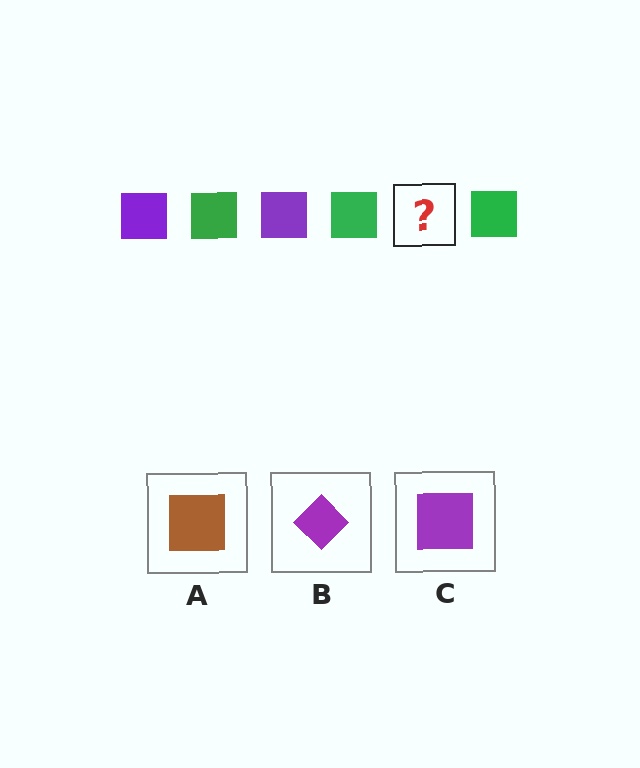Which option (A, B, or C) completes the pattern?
C.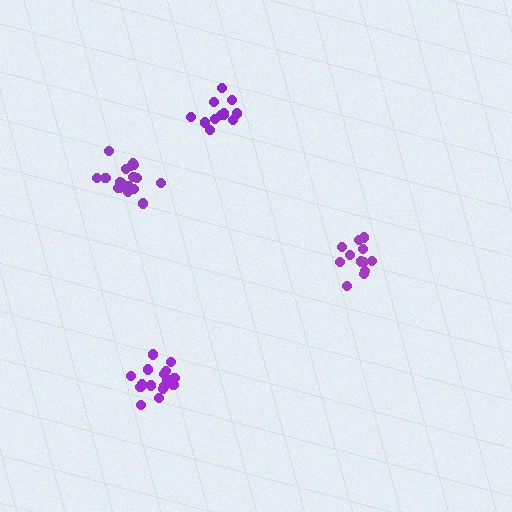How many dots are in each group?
Group 1: 18 dots, Group 2: 18 dots, Group 3: 12 dots, Group 4: 12 dots (60 total).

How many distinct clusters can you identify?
There are 4 distinct clusters.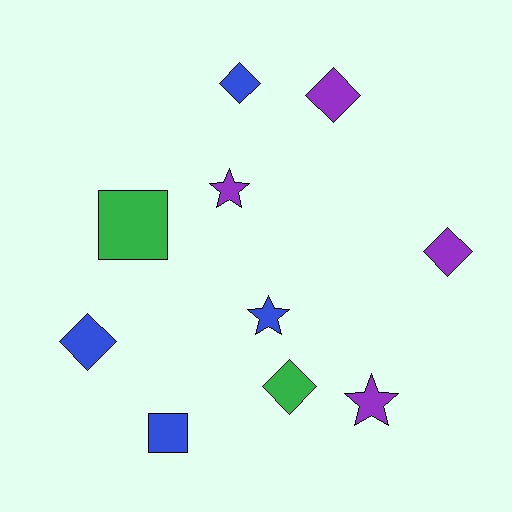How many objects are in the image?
There are 10 objects.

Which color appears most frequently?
Blue, with 4 objects.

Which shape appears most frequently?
Diamond, with 5 objects.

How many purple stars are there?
There are 2 purple stars.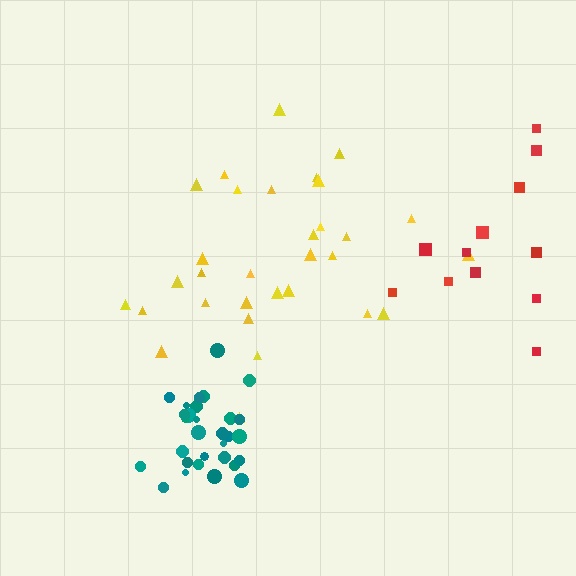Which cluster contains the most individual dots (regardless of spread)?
Yellow (31).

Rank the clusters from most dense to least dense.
teal, yellow, red.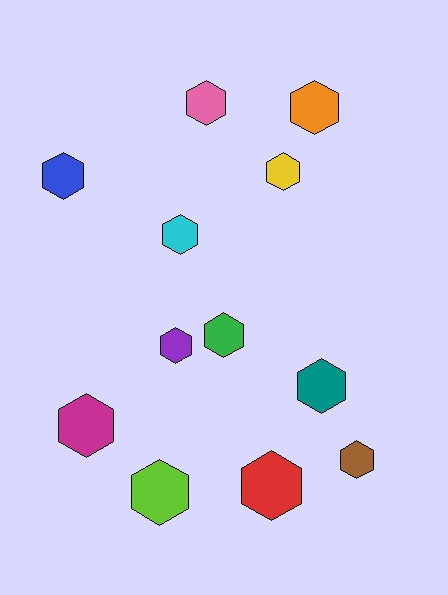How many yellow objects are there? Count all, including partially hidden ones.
There is 1 yellow object.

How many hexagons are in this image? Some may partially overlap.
There are 12 hexagons.